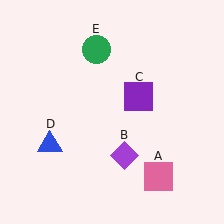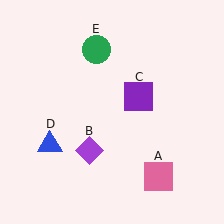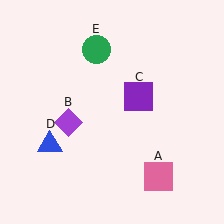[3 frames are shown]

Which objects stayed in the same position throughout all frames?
Pink square (object A) and purple square (object C) and blue triangle (object D) and green circle (object E) remained stationary.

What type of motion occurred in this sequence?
The purple diamond (object B) rotated clockwise around the center of the scene.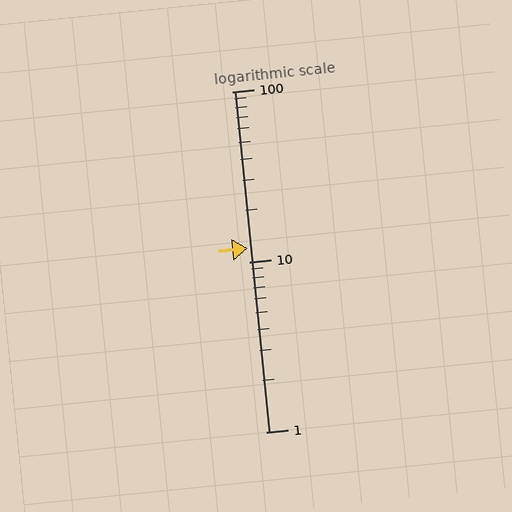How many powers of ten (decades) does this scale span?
The scale spans 2 decades, from 1 to 100.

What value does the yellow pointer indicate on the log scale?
The pointer indicates approximately 12.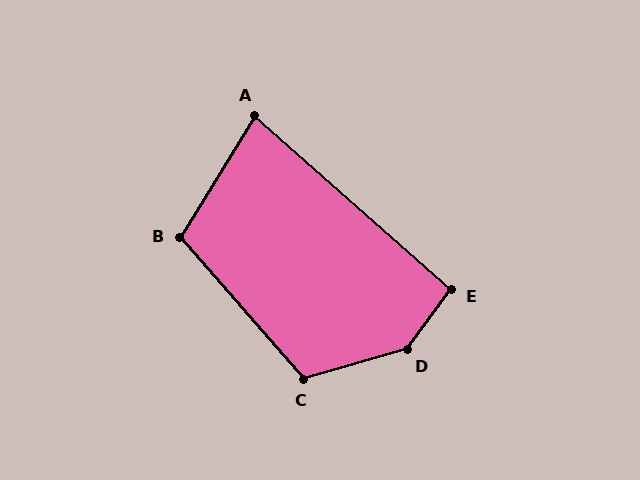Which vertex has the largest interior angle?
D, at approximately 142 degrees.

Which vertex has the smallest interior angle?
A, at approximately 80 degrees.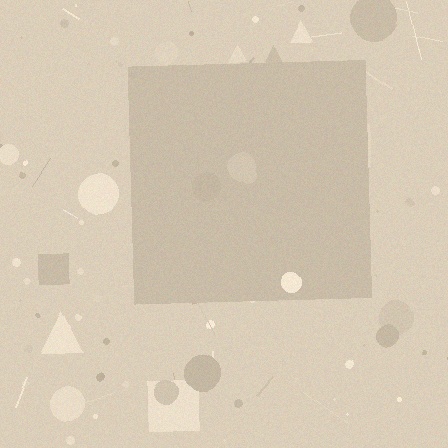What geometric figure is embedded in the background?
A square is embedded in the background.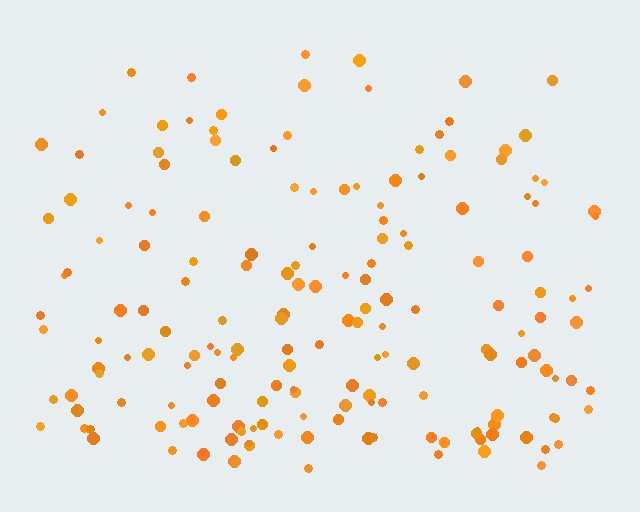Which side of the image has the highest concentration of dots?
The bottom.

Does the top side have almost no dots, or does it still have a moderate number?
Still a moderate number, just noticeably fewer than the bottom.